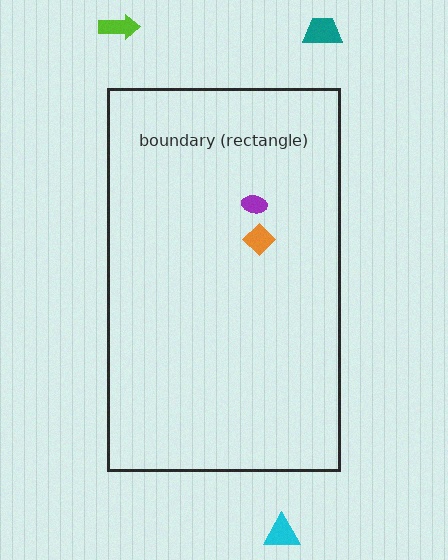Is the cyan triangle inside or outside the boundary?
Outside.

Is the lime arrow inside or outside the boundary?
Outside.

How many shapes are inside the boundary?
2 inside, 3 outside.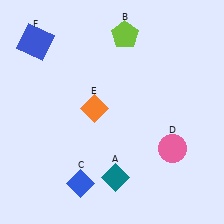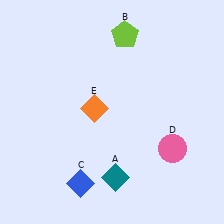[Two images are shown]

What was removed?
The blue square (F) was removed in Image 2.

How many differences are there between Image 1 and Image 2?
There is 1 difference between the two images.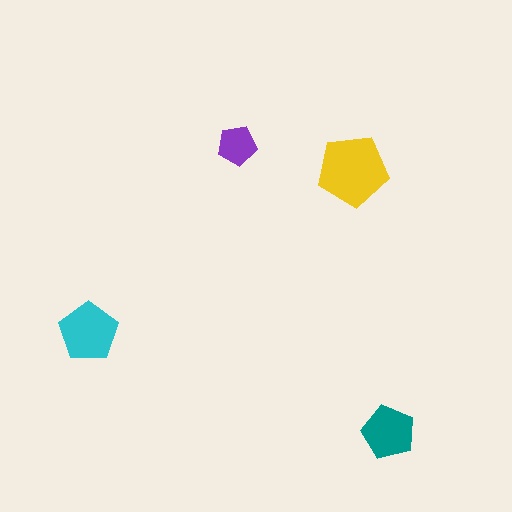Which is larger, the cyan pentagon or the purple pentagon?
The cyan one.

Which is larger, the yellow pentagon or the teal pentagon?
The yellow one.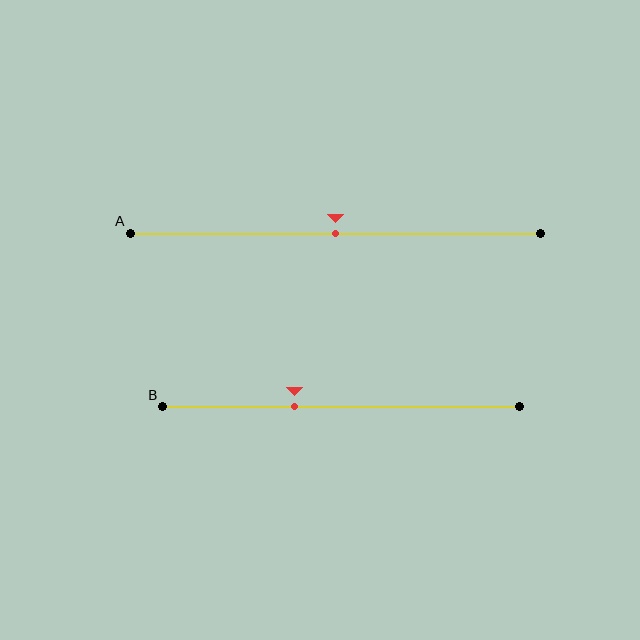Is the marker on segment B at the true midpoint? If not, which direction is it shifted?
No, the marker on segment B is shifted to the left by about 13% of the segment length.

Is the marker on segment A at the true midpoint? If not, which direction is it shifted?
Yes, the marker on segment A is at the true midpoint.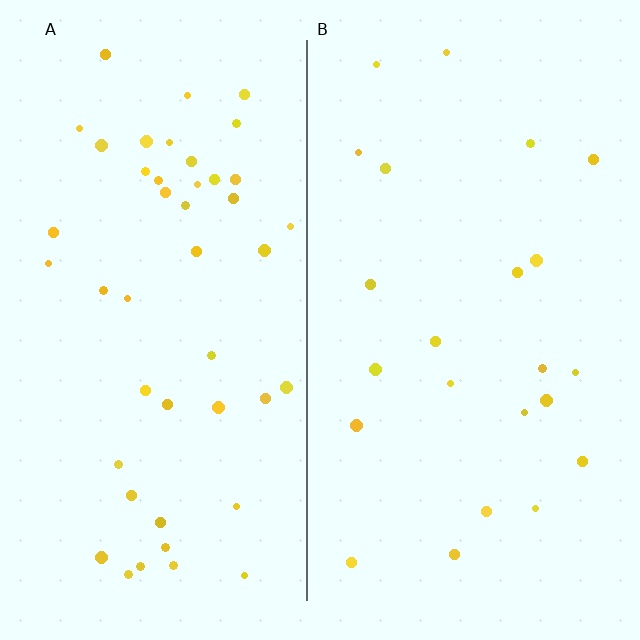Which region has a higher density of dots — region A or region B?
A (the left).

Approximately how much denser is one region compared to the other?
Approximately 2.0× — region A over region B.